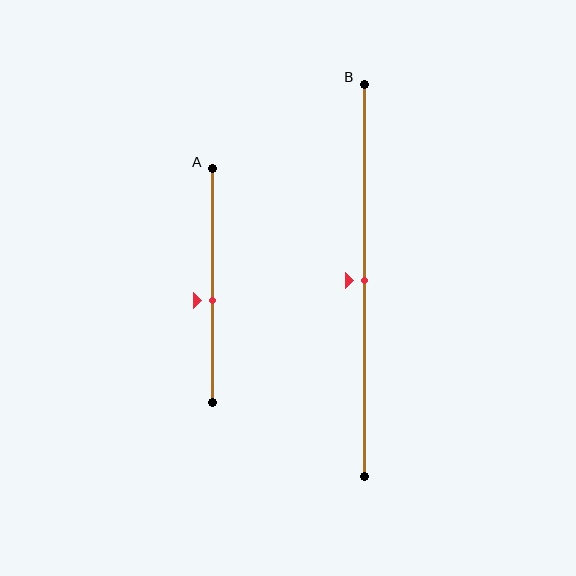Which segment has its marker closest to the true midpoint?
Segment B has its marker closest to the true midpoint.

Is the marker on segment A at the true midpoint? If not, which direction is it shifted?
No, the marker on segment A is shifted downward by about 6% of the segment length.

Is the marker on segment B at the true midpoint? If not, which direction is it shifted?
Yes, the marker on segment B is at the true midpoint.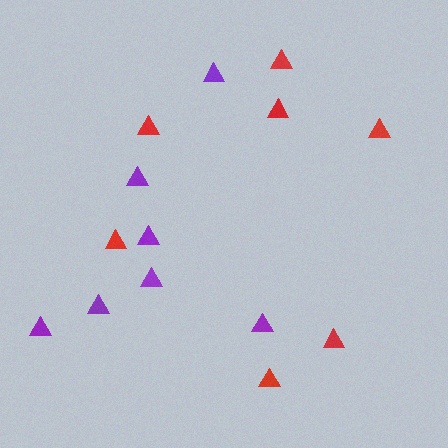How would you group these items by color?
There are 2 groups: one group of purple triangles (7) and one group of red triangles (7).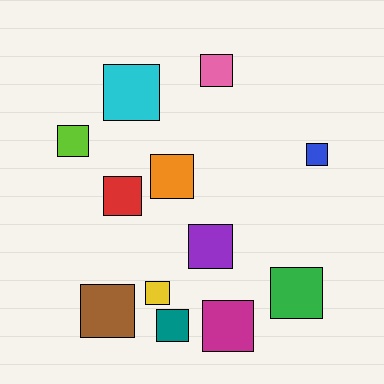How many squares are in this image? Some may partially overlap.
There are 12 squares.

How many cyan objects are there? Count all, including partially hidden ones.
There is 1 cyan object.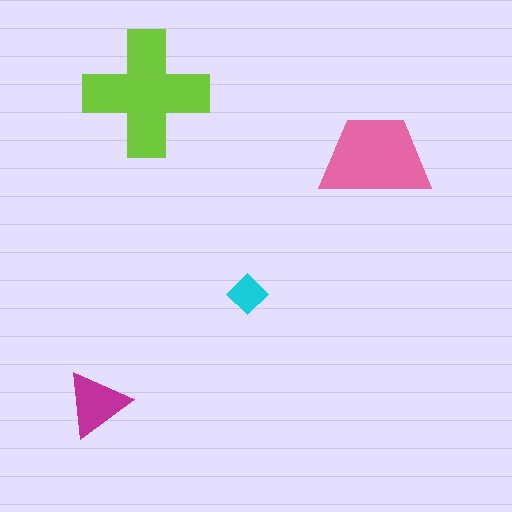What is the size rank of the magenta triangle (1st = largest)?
3rd.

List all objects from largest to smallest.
The lime cross, the pink trapezoid, the magenta triangle, the cyan diamond.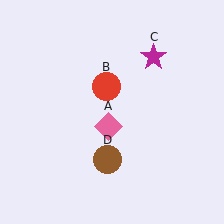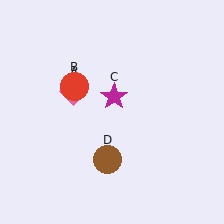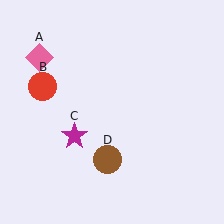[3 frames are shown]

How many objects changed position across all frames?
3 objects changed position: pink diamond (object A), red circle (object B), magenta star (object C).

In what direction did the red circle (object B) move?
The red circle (object B) moved left.